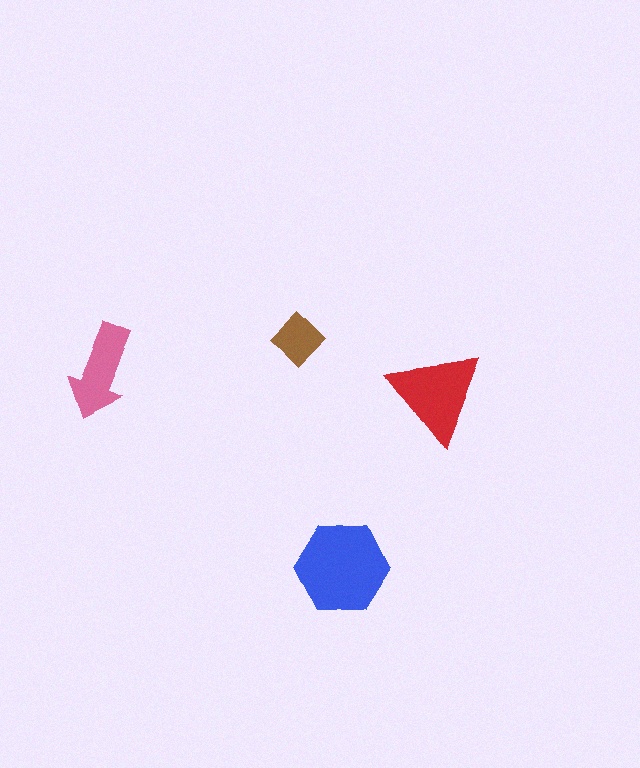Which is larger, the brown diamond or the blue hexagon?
The blue hexagon.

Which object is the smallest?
The brown diamond.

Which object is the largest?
The blue hexagon.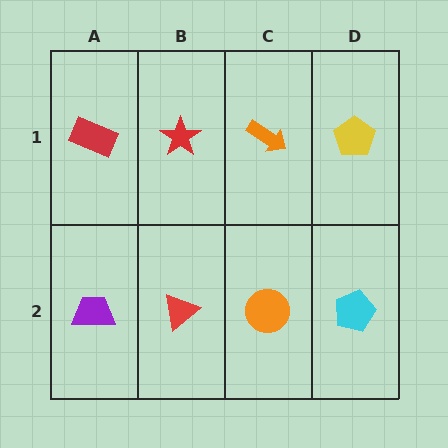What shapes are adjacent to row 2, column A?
A red rectangle (row 1, column A), a red triangle (row 2, column B).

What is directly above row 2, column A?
A red rectangle.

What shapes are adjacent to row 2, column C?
An orange arrow (row 1, column C), a red triangle (row 2, column B), a cyan pentagon (row 2, column D).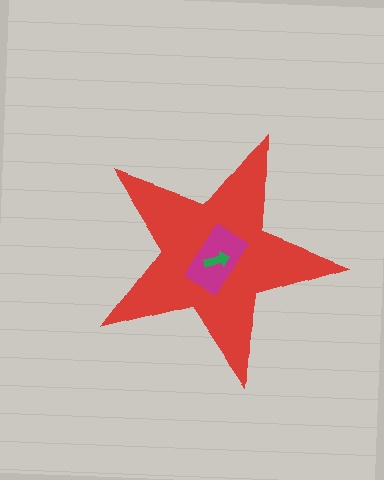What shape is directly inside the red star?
The magenta rectangle.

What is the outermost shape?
The red star.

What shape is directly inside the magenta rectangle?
The green arrow.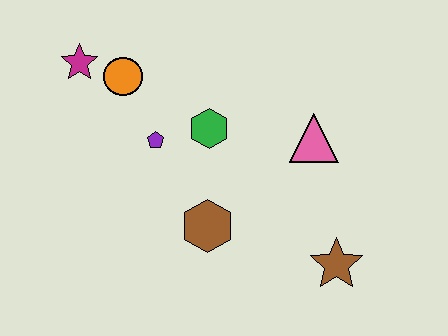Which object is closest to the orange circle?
The magenta star is closest to the orange circle.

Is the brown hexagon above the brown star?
Yes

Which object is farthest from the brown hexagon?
The magenta star is farthest from the brown hexagon.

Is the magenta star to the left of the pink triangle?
Yes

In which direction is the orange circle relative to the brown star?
The orange circle is to the left of the brown star.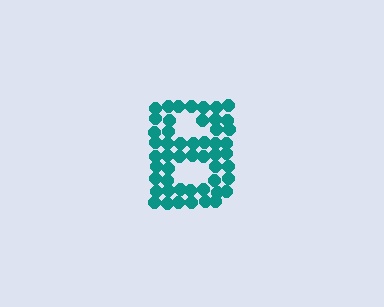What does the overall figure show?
The overall figure shows the letter B.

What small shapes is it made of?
It is made of small circles.